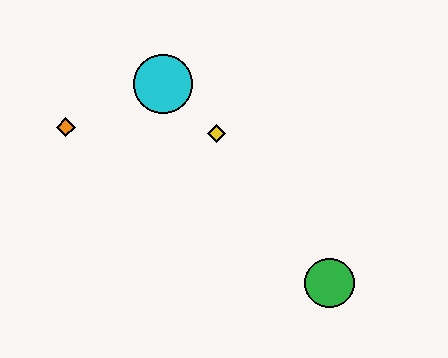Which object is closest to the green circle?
The yellow diamond is closest to the green circle.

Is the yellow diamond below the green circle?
No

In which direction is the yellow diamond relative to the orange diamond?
The yellow diamond is to the right of the orange diamond.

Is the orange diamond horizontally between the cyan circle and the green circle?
No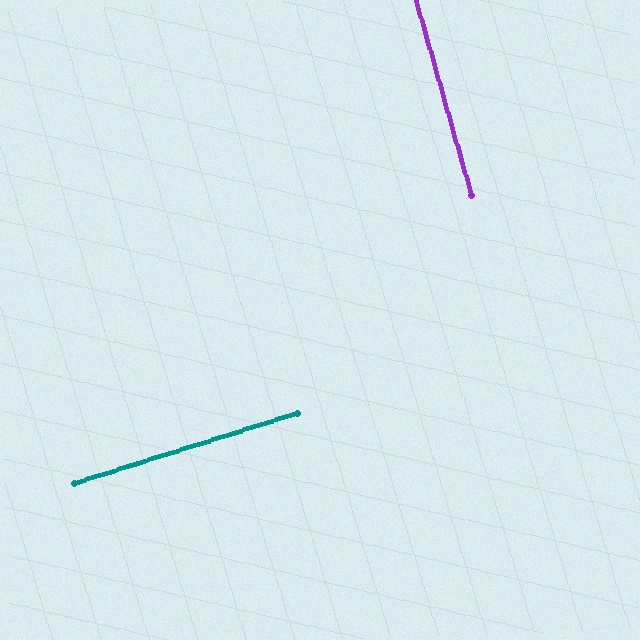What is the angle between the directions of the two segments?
Approximately 88 degrees.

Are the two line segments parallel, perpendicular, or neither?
Perpendicular — they meet at approximately 88°.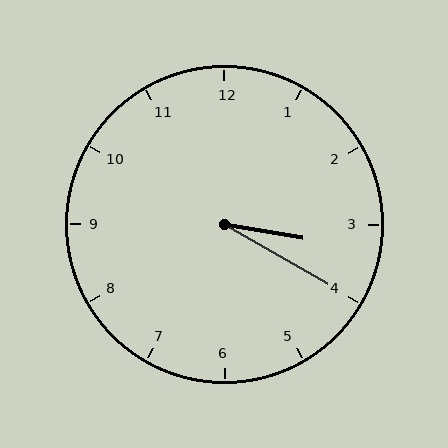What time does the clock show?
3:20.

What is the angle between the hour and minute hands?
Approximately 20 degrees.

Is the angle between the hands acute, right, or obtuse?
It is acute.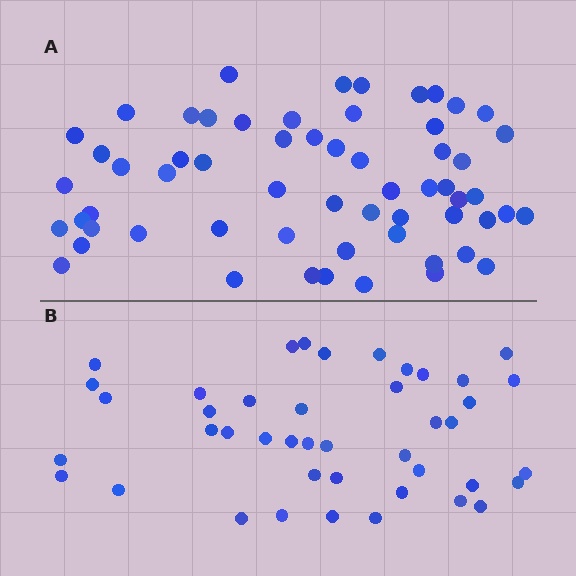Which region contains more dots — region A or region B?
Region A (the top region) has more dots.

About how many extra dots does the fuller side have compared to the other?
Region A has approximately 15 more dots than region B.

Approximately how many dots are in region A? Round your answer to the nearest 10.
About 60 dots.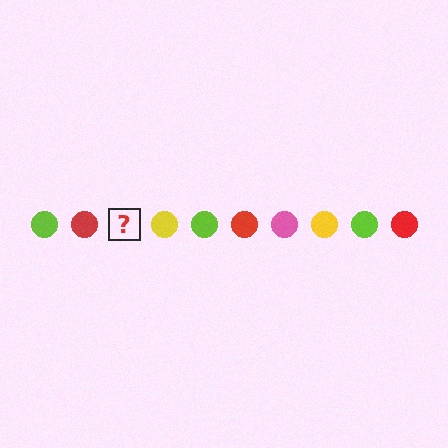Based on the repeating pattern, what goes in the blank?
The blank should be a pink circle.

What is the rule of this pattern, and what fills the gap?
The rule is that the pattern cycles through lime, red, pink, yellow circles. The gap should be filled with a pink circle.